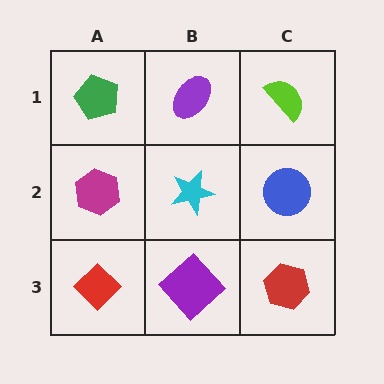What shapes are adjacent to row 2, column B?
A purple ellipse (row 1, column B), a purple diamond (row 3, column B), a magenta hexagon (row 2, column A), a blue circle (row 2, column C).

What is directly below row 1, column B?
A cyan star.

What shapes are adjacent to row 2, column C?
A lime semicircle (row 1, column C), a red hexagon (row 3, column C), a cyan star (row 2, column B).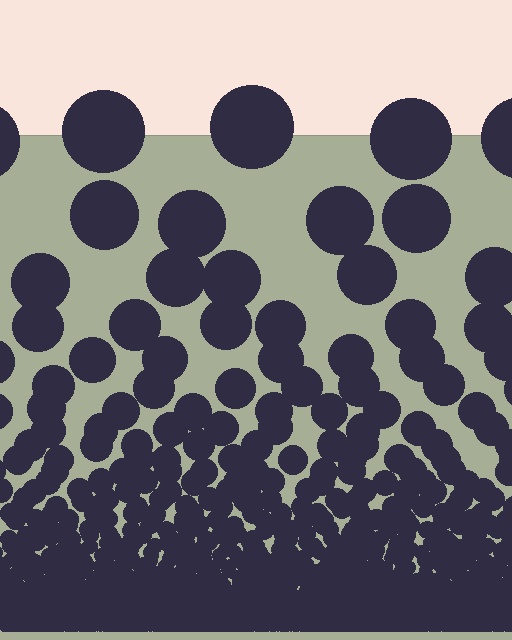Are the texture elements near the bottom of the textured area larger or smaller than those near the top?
Smaller. The gradient is inverted — elements near the bottom are smaller and denser.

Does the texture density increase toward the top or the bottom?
Density increases toward the bottom.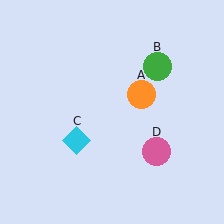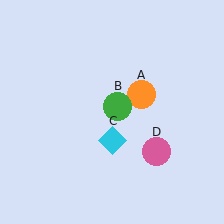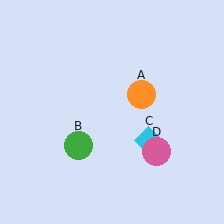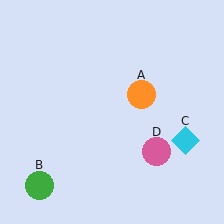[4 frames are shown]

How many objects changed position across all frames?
2 objects changed position: green circle (object B), cyan diamond (object C).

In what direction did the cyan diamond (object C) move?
The cyan diamond (object C) moved right.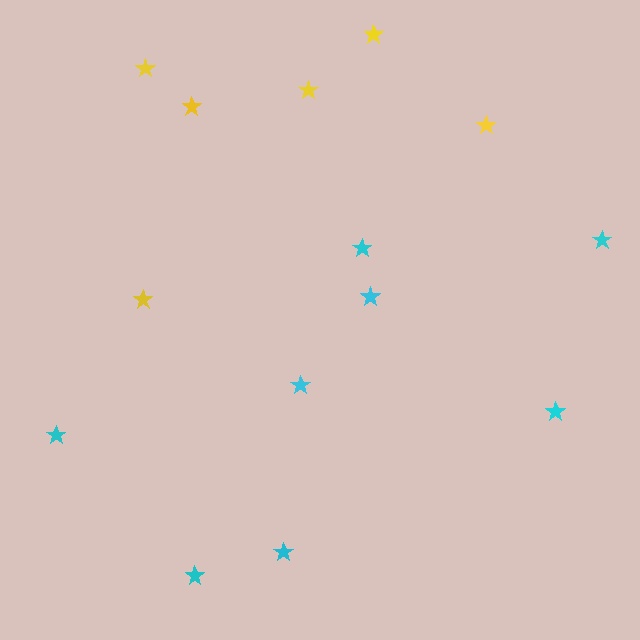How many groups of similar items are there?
There are 2 groups: one group of yellow stars (6) and one group of cyan stars (8).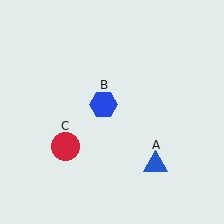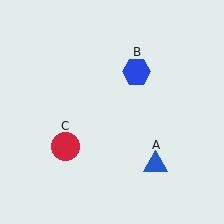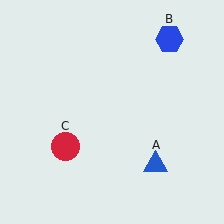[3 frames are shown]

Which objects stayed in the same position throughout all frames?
Blue triangle (object A) and red circle (object C) remained stationary.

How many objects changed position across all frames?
1 object changed position: blue hexagon (object B).